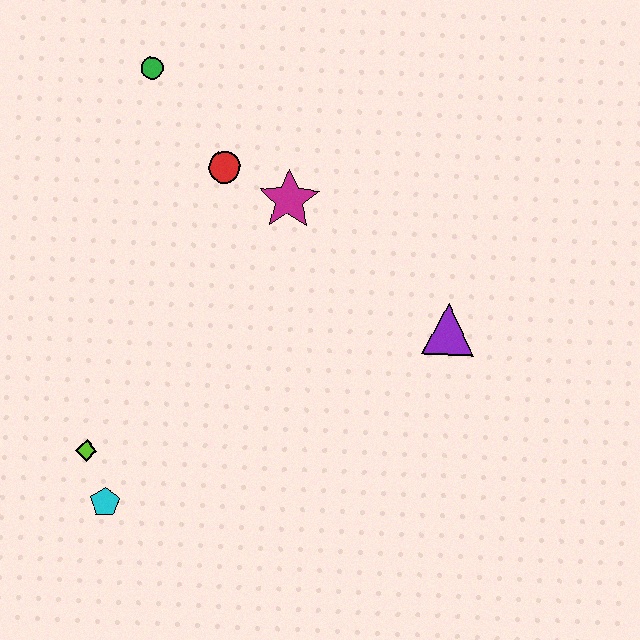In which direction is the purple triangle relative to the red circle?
The purple triangle is to the right of the red circle.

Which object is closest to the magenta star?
The red circle is closest to the magenta star.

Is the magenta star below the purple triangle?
No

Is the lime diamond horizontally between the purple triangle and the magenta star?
No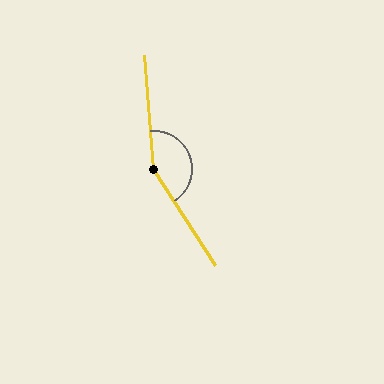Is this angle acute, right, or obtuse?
It is obtuse.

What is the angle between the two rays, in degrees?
Approximately 152 degrees.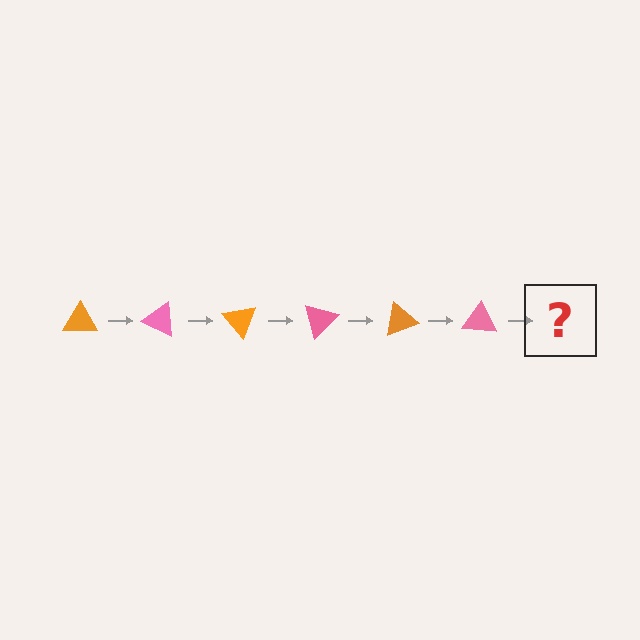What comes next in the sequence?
The next element should be an orange triangle, rotated 150 degrees from the start.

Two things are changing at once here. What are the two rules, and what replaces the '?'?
The two rules are that it rotates 25 degrees each step and the color cycles through orange and pink. The '?' should be an orange triangle, rotated 150 degrees from the start.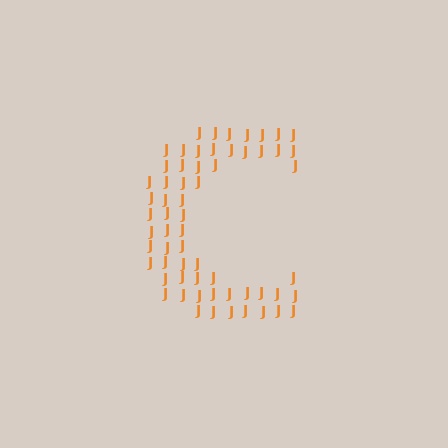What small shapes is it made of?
It is made of small letter J's.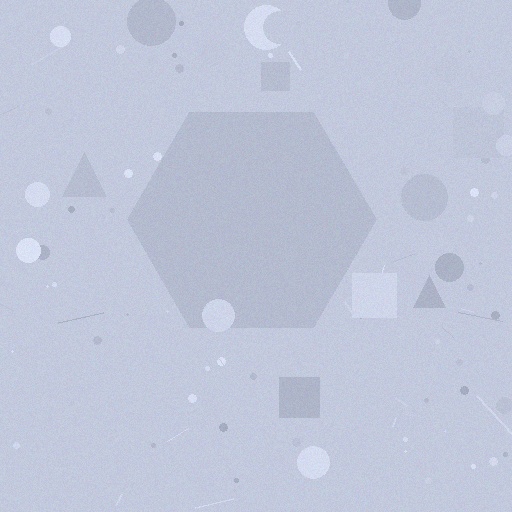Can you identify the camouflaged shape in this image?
The camouflaged shape is a hexagon.